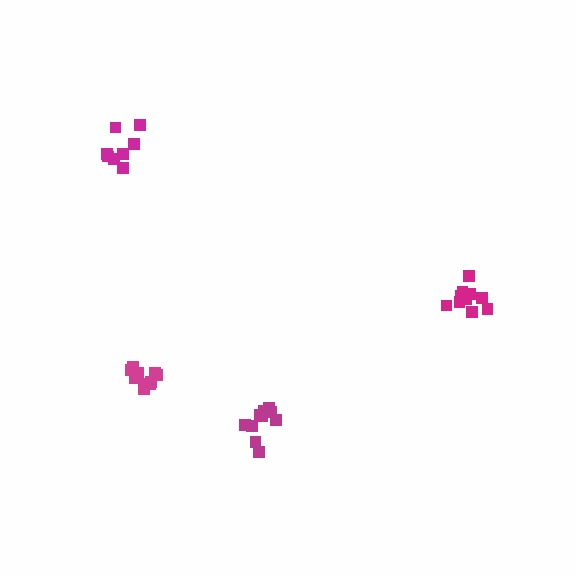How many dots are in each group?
Group 1: 10 dots, Group 2: 10 dots, Group 3: 10 dots, Group 4: 8 dots (38 total).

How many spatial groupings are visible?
There are 4 spatial groupings.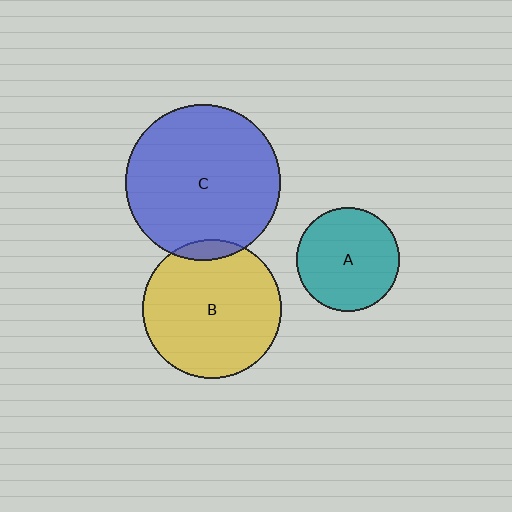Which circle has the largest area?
Circle C (blue).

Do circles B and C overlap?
Yes.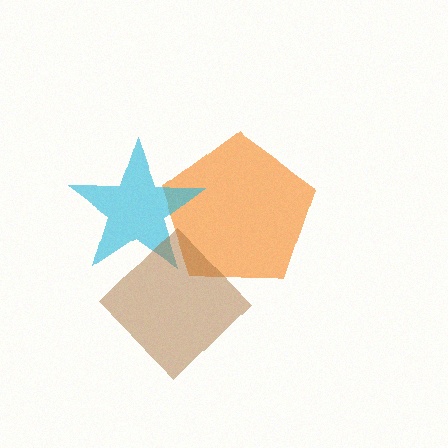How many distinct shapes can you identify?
There are 3 distinct shapes: an orange pentagon, a cyan star, a brown diamond.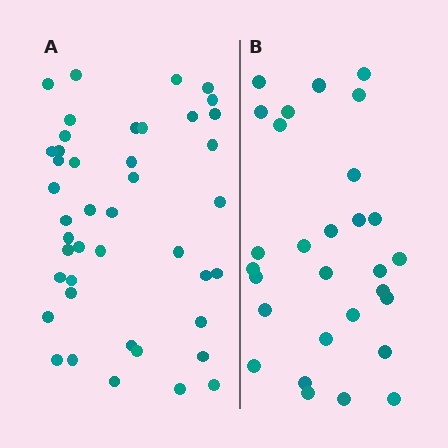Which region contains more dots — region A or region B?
Region A (the left region) has more dots.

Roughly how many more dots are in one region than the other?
Region A has approximately 15 more dots than region B.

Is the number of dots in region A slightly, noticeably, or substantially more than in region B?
Region A has substantially more. The ratio is roughly 1.5 to 1.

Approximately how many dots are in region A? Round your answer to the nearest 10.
About 40 dots. (The exact count is 43, which rounds to 40.)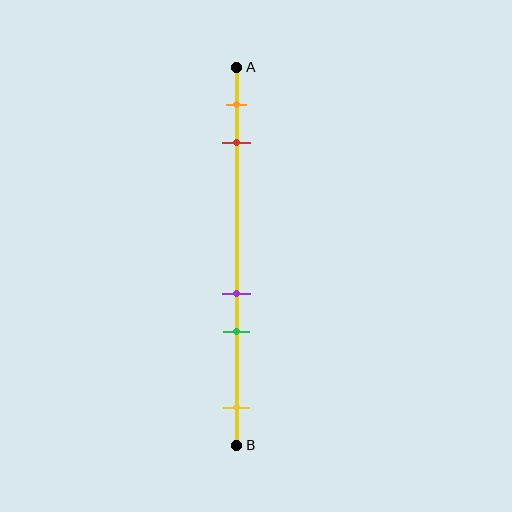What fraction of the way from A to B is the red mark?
The red mark is approximately 20% (0.2) of the way from A to B.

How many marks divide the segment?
There are 5 marks dividing the segment.